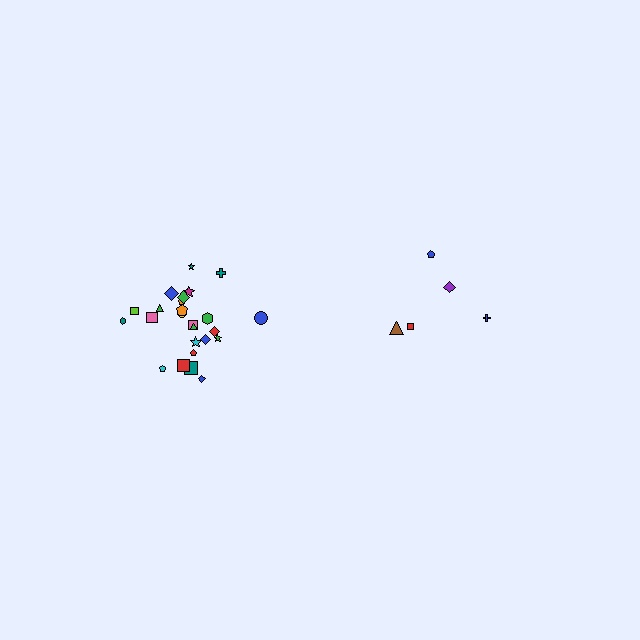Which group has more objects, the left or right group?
The left group.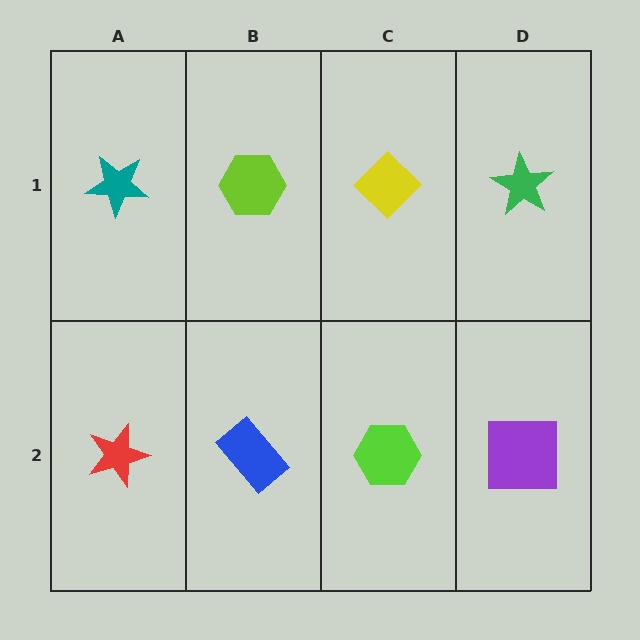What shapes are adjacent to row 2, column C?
A yellow diamond (row 1, column C), a blue rectangle (row 2, column B), a purple square (row 2, column D).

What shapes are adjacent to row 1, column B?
A blue rectangle (row 2, column B), a teal star (row 1, column A), a yellow diamond (row 1, column C).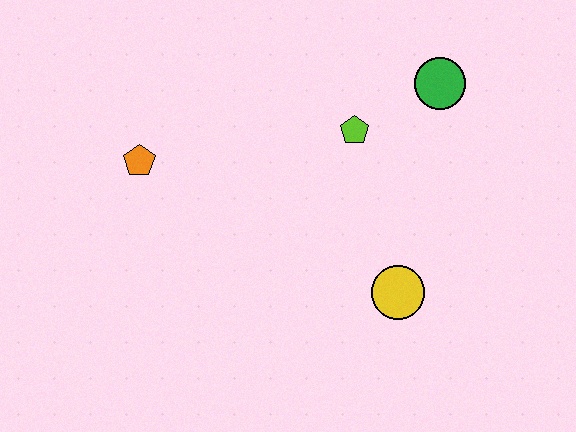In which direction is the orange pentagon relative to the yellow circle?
The orange pentagon is to the left of the yellow circle.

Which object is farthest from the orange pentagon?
The green circle is farthest from the orange pentagon.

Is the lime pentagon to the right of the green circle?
No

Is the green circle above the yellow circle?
Yes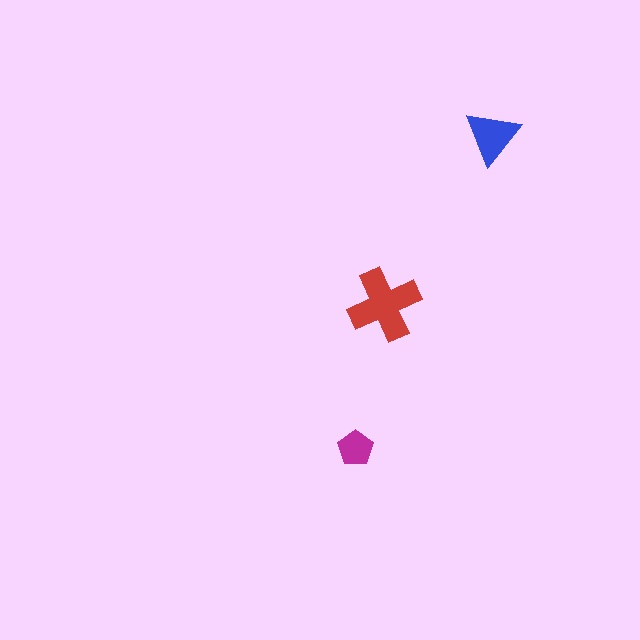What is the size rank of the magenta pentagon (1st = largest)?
3rd.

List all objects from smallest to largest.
The magenta pentagon, the blue triangle, the red cross.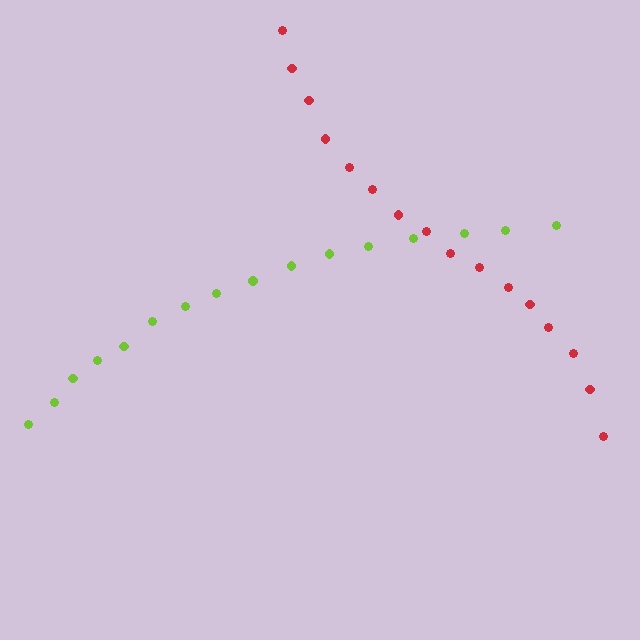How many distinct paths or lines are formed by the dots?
There are 2 distinct paths.